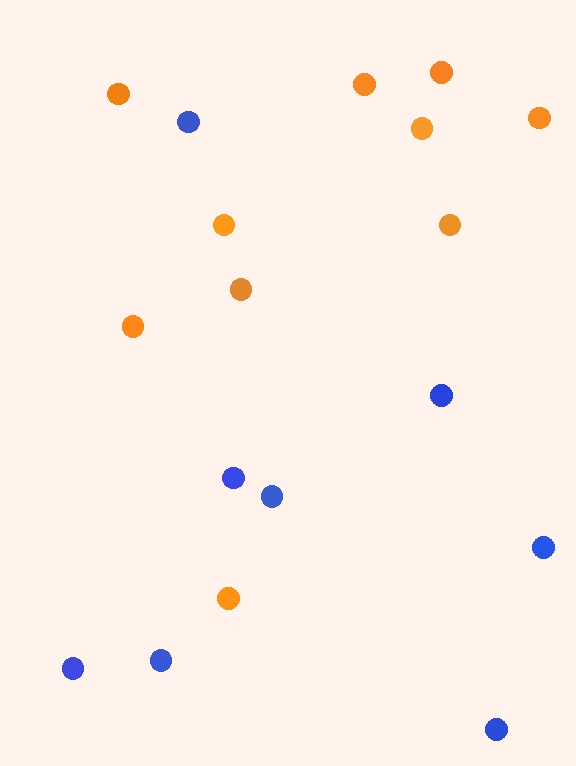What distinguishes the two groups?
There are 2 groups: one group of orange circles (10) and one group of blue circles (8).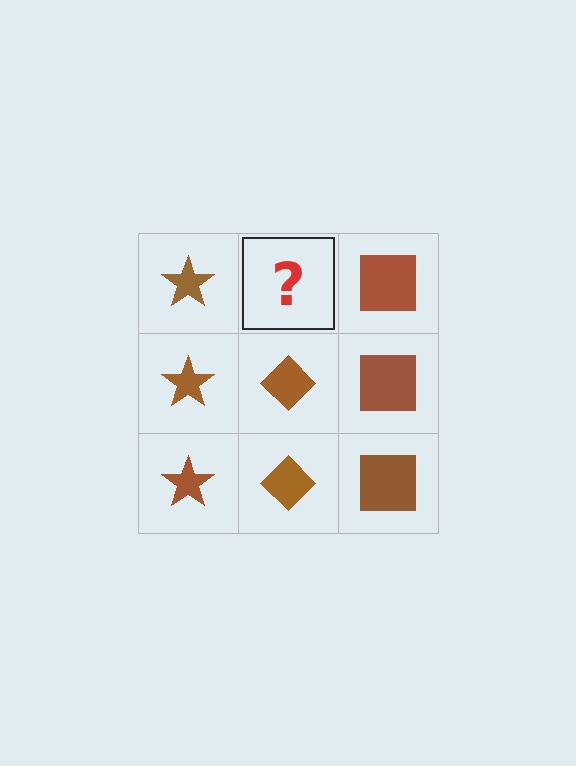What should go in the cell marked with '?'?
The missing cell should contain a brown diamond.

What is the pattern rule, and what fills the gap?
The rule is that each column has a consistent shape. The gap should be filled with a brown diamond.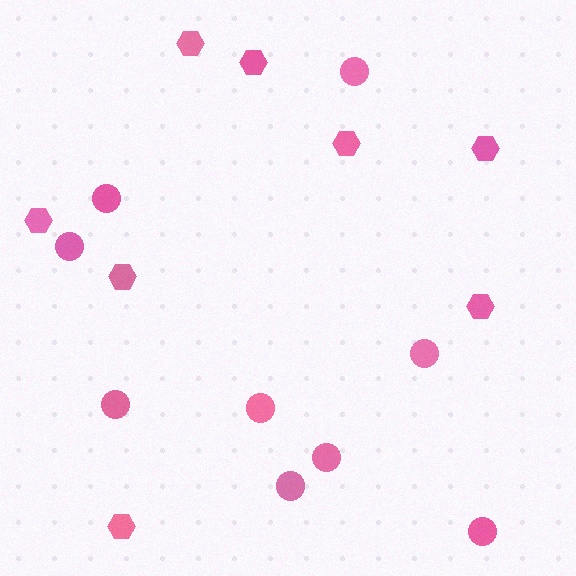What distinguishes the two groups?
There are 2 groups: one group of hexagons (8) and one group of circles (9).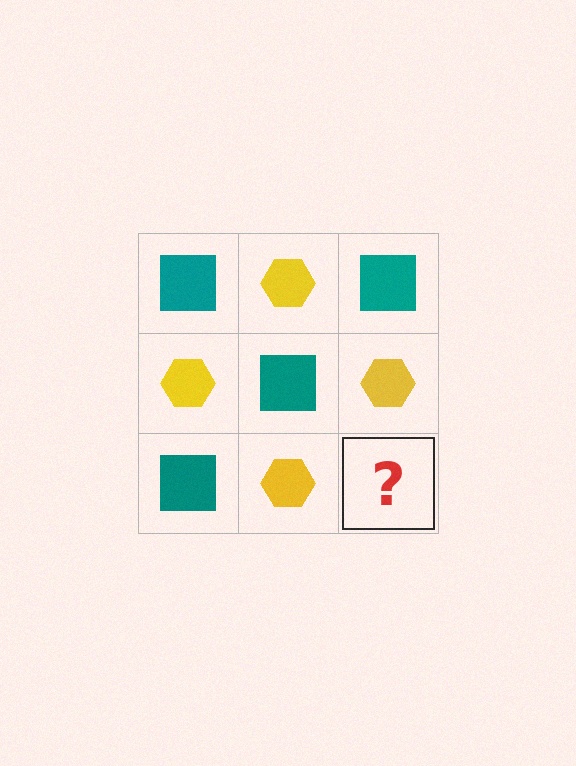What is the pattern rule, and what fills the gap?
The rule is that it alternates teal square and yellow hexagon in a checkerboard pattern. The gap should be filled with a teal square.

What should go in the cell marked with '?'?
The missing cell should contain a teal square.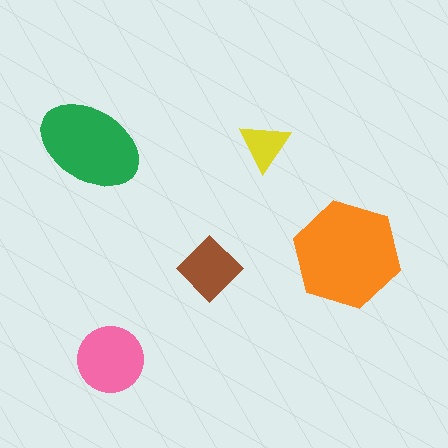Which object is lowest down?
The pink circle is bottommost.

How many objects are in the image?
There are 5 objects in the image.